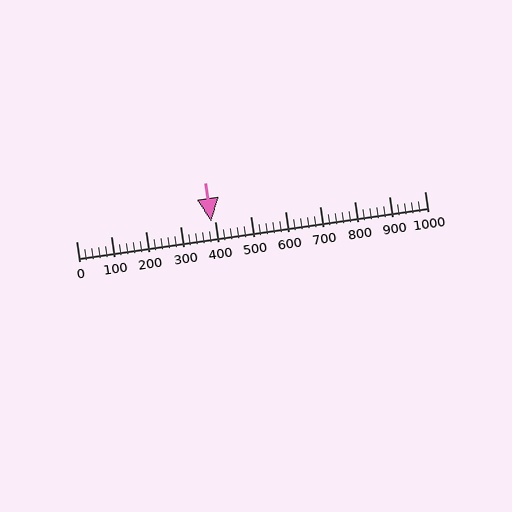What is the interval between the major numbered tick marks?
The major tick marks are spaced 100 units apart.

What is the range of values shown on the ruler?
The ruler shows values from 0 to 1000.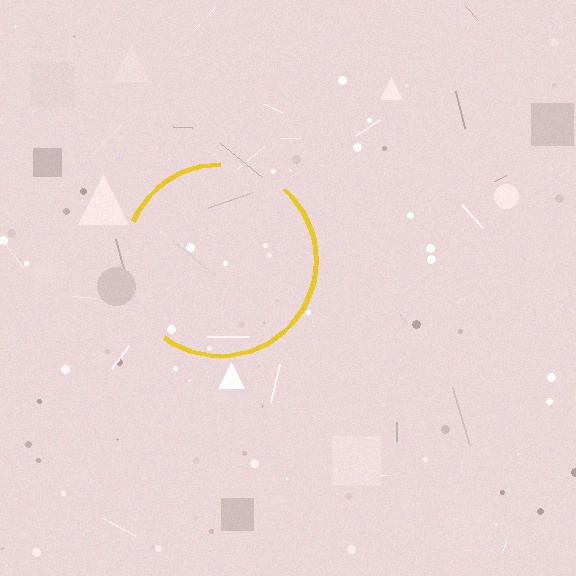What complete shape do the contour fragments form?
The contour fragments form a circle.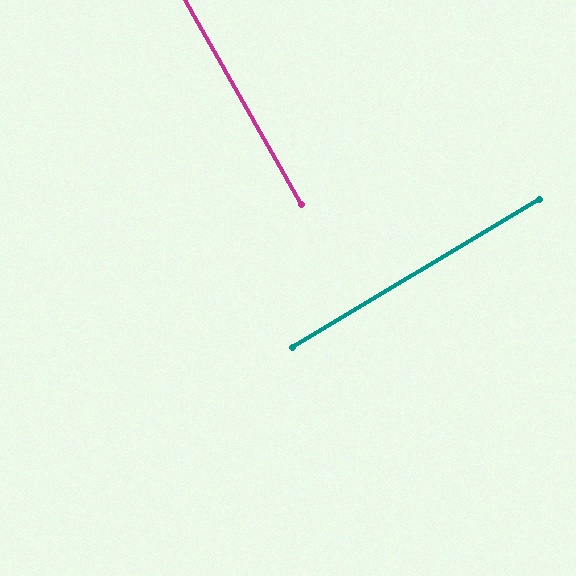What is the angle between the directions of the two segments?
Approximately 89 degrees.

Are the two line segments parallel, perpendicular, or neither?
Perpendicular — they meet at approximately 89°.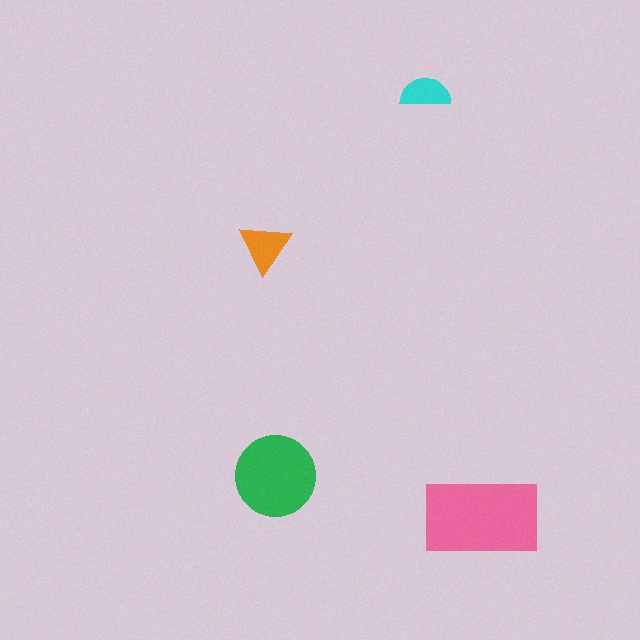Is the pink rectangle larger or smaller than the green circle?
Larger.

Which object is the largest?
The pink rectangle.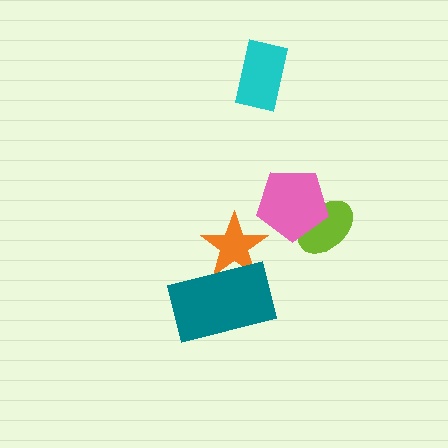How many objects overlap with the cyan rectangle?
0 objects overlap with the cyan rectangle.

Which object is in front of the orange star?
The teal rectangle is in front of the orange star.